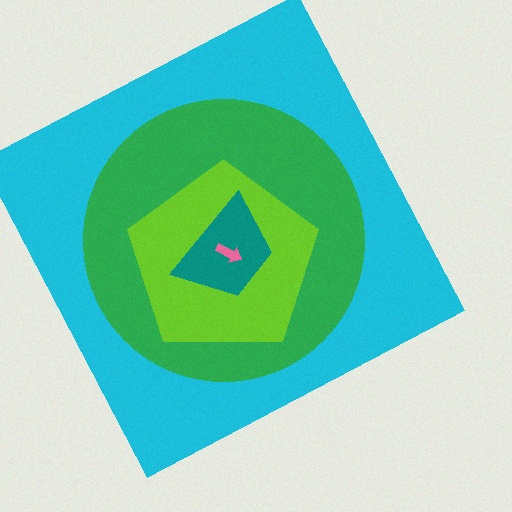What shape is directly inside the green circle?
The lime pentagon.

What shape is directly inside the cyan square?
The green circle.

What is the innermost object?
The pink arrow.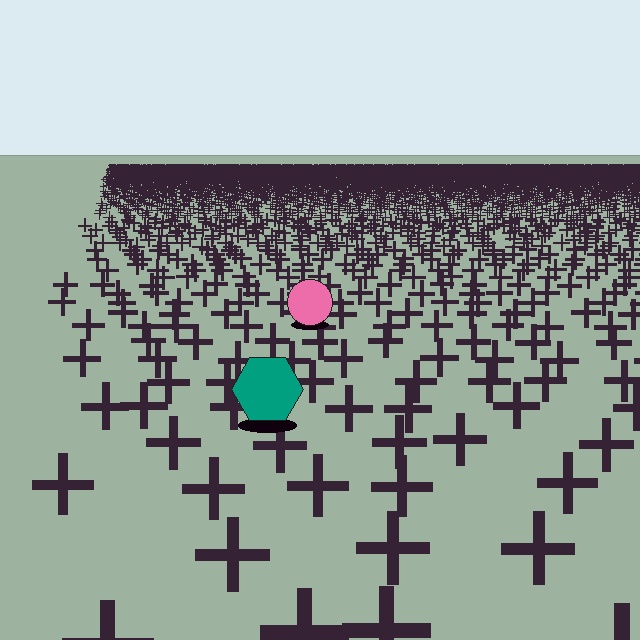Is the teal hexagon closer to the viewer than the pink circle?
Yes. The teal hexagon is closer — you can tell from the texture gradient: the ground texture is coarser near it.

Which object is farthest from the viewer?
The pink circle is farthest from the viewer. It appears smaller and the ground texture around it is denser.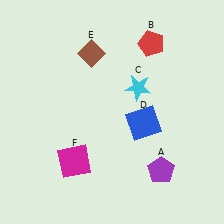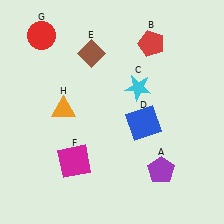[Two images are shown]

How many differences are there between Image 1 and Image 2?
There are 2 differences between the two images.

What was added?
A red circle (G), an orange triangle (H) were added in Image 2.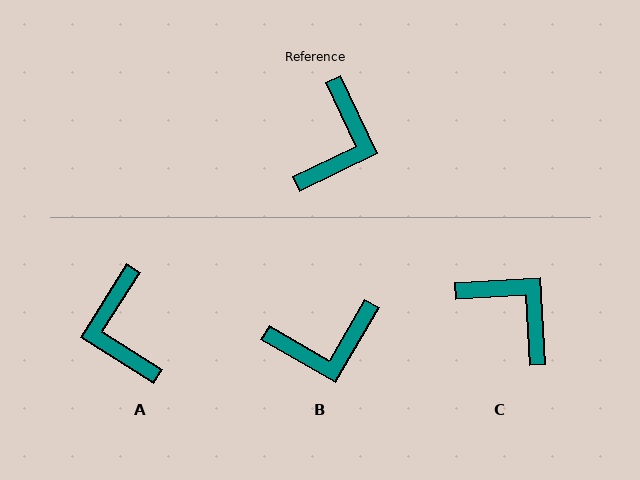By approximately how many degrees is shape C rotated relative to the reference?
Approximately 68 degrees counter-clockwise.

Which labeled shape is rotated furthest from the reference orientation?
A, about 148 degrees away.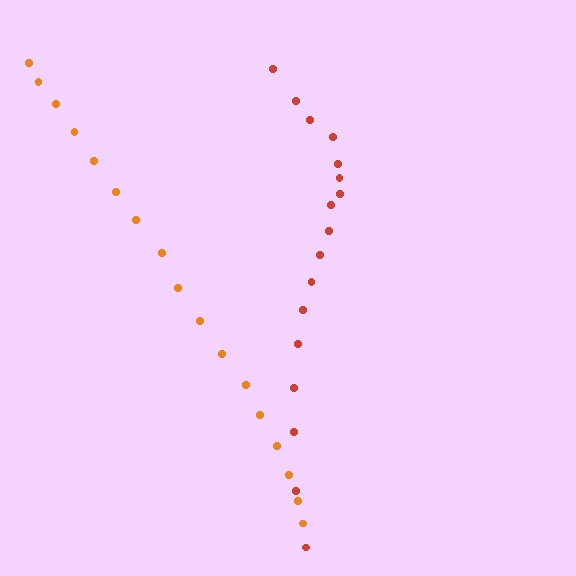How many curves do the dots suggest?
There are 2 distinct paths.